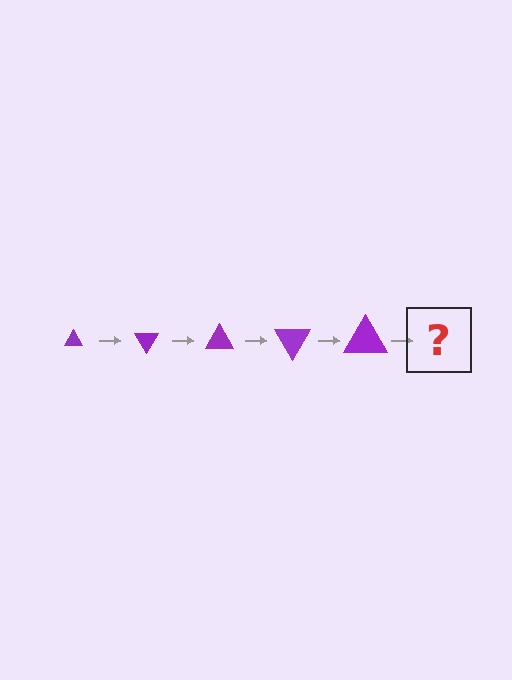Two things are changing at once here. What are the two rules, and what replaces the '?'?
The two rules are that the triangle grows larger each step and it rotates 60 degrees each step. The '?' should be a triangle, larger than the previous one and rotated 300 degrees from the start.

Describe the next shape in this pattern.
It should be a triangle, larger than the previous one and rotated 300 degrees from the start.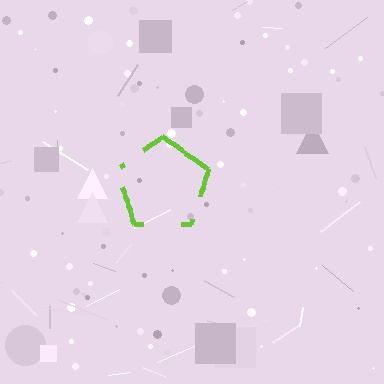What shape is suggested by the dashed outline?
The dashed outline suggests a pentagon.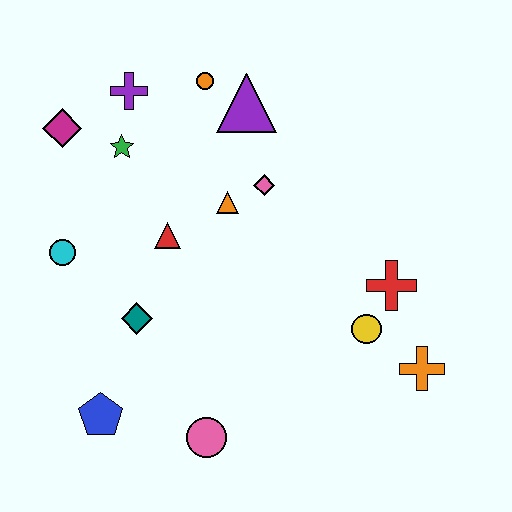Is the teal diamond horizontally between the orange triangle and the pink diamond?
No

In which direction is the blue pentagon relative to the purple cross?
The blue pentagon is below the purple cross.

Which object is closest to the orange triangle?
The pink diamond is closest to the orange triangle.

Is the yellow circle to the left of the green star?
No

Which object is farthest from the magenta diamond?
The orange cross is farthest from the magenta diamond.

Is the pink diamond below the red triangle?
No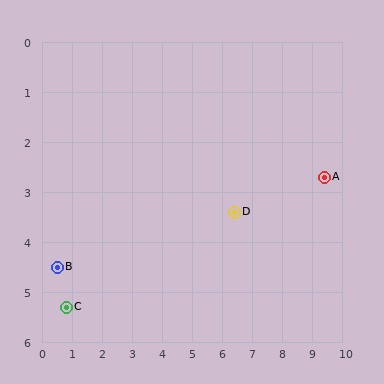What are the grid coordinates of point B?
Point B is at approximately (0.5, 4.5).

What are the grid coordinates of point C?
Point C is at approximately (0.8, 5.3).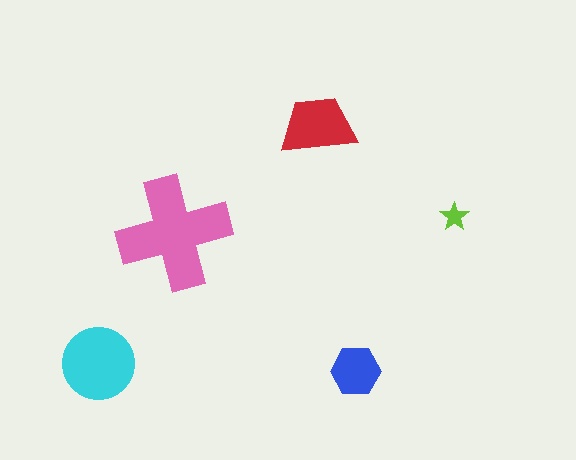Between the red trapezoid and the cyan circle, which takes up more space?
The cyan circle.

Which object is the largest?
The pink cross.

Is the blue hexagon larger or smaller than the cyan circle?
Smaller.